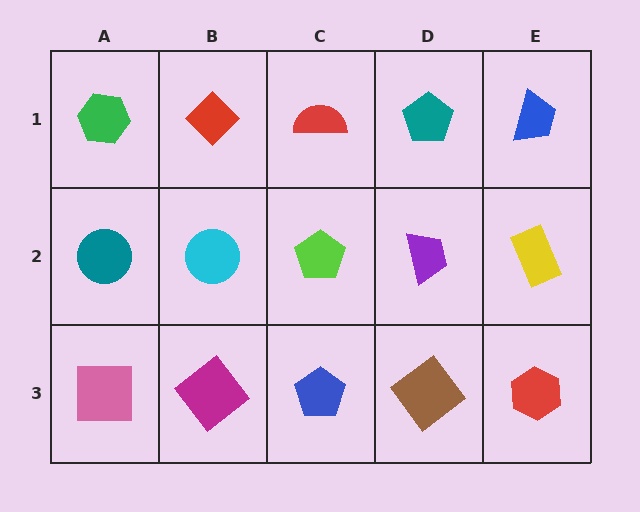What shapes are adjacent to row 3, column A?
A teal circle (row 2, column A), a magenta diamond (row 3, column B).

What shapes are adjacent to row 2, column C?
A red semicircle (row 1, column C), a blue pentagon (row 3, column C), a cyan circle (row 2, column B), a purple trapezoid (row 2, column D).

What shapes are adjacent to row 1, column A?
A teal circle (row 2, column A), a red diamond (row 1, column B).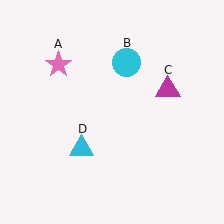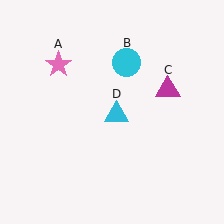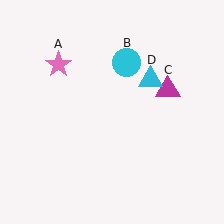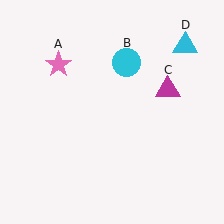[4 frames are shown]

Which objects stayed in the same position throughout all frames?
Pink star (object A) and cyan circle (object B) and magenta triangle (object C) remained stationary.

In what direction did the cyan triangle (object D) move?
The cyan triangle (object D) moved up and to the right.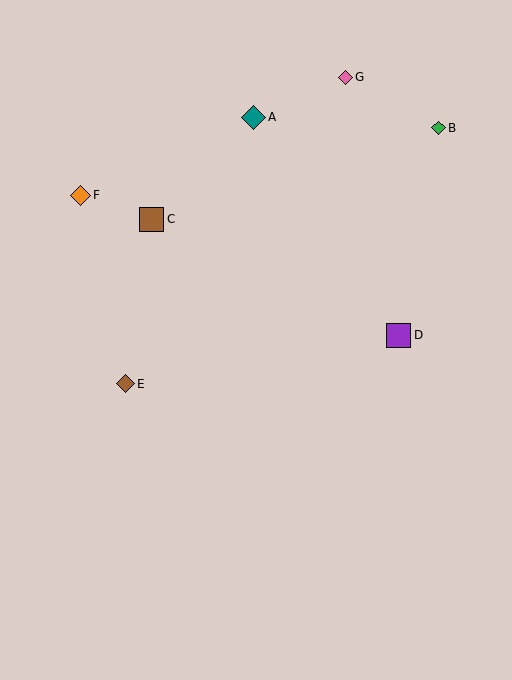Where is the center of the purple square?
The center of the purple square is at (399, 335).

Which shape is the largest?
The teal diamond (labeled A) is the largest.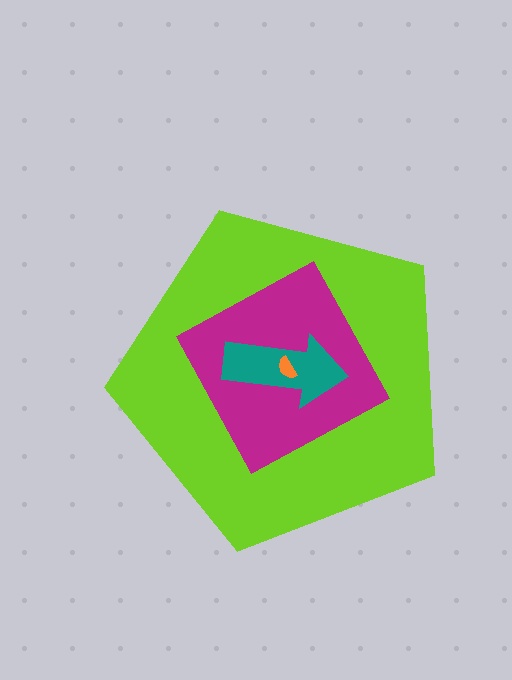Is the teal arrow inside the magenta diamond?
Yes.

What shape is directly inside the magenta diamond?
The teal arrow.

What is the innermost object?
The orange semicircle.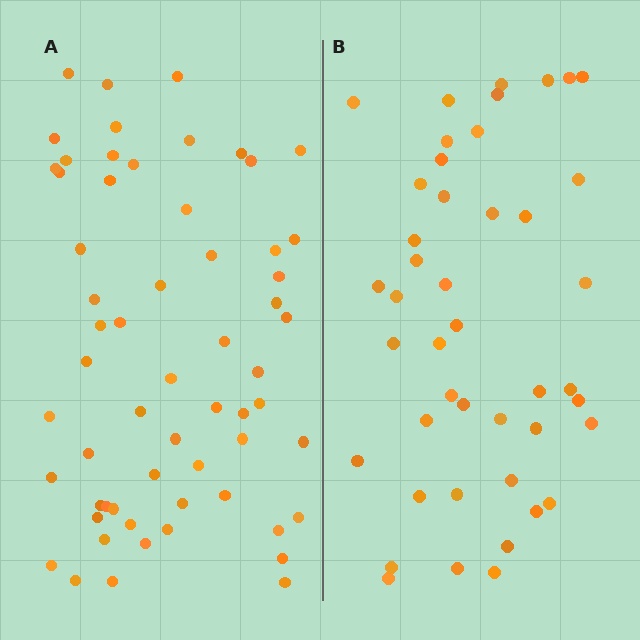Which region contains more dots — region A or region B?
Region A (the left region) has more dots.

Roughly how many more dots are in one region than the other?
Region A has approximately 15 more dots than region B.